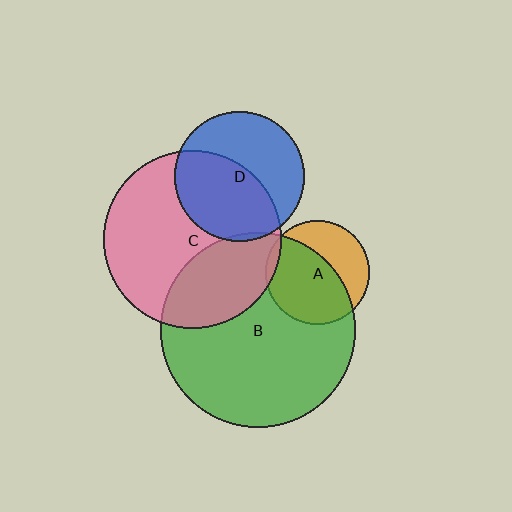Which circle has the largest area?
Circle B (green).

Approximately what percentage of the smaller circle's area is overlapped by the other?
Approximately 60%.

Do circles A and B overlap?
Yes.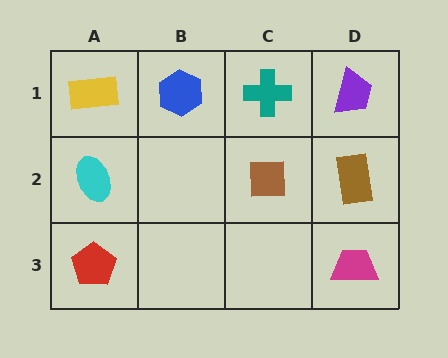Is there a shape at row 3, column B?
No, that cell is empty.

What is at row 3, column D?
A magenta trapezoid.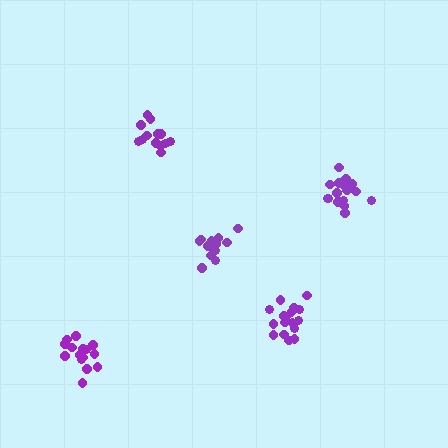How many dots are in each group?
Group 1: 17 dots, Group 2: 15 dots, Group 3: 15 dots, Group 4: 19 dots, Group 5: 18 dots (84 total).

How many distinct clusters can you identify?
There are 5 distinct clusters.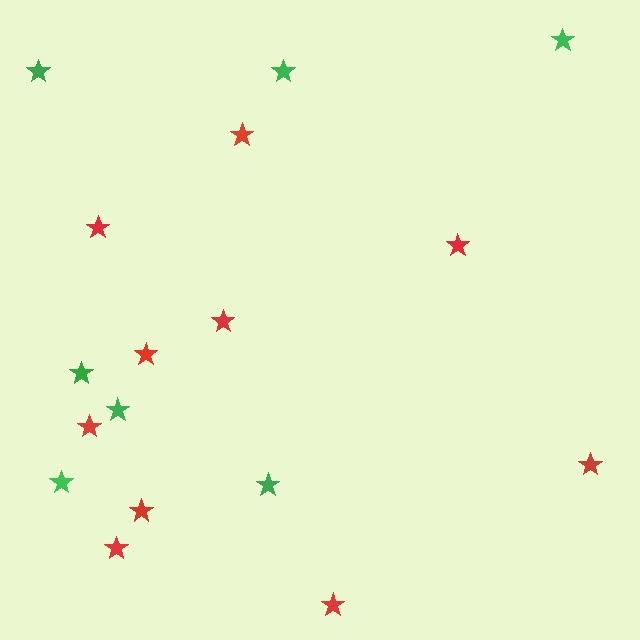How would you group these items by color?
There are 2 groups: one group of green stars (7) and one group of red stars (10).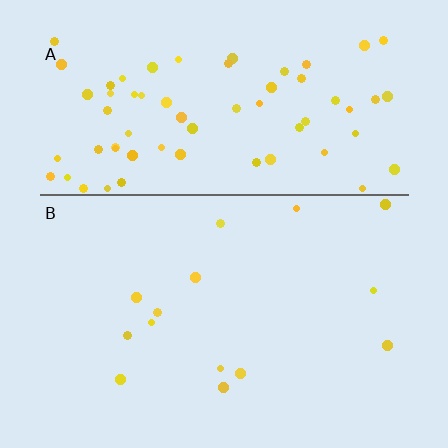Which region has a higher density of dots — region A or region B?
A (the top).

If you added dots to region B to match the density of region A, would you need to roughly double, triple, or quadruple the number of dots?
Approximately quadruple.